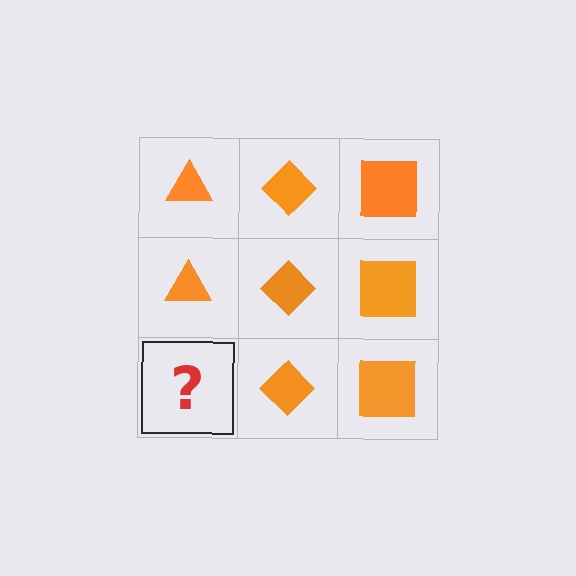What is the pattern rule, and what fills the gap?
The rule is that each column has a consistent shape. The gap should be filled with an orange triangle.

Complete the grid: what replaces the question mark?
The question mark should be replaced with an orange triangle.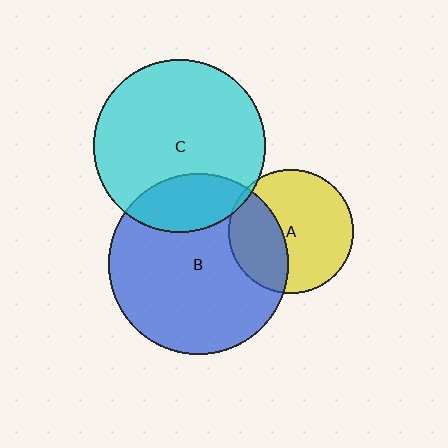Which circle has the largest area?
Circle B (blue).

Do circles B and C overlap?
Yes.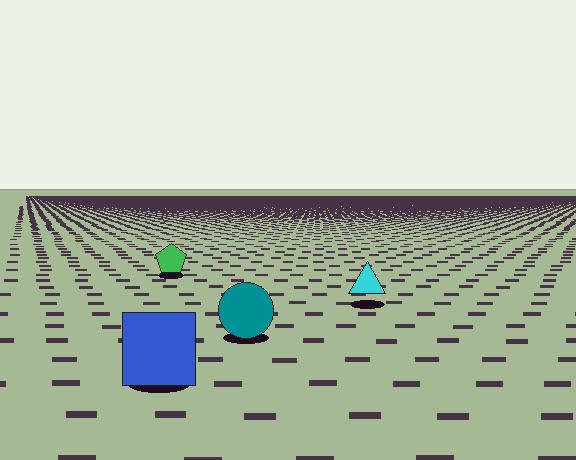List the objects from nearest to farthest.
From nearest to farthest: the blue square, the teal circle, the cyan triangle, the green pentagon.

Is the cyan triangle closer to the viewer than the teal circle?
No. The teal circle is closer — you can tell from the texture gradient: the ground texture is coarser near it.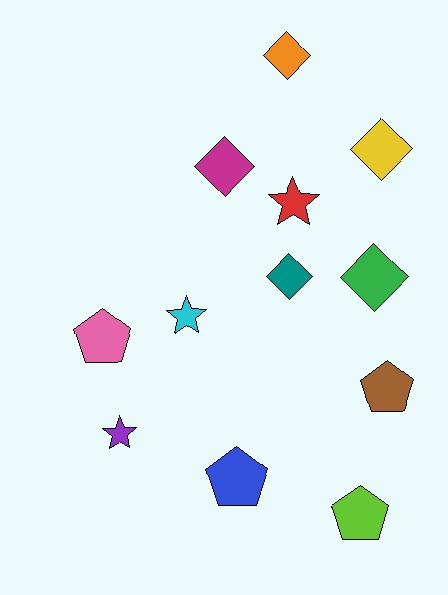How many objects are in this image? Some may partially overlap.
There are 12 objects.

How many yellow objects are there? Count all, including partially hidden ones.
There is 1 yellow object.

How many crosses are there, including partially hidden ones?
There are no crosses.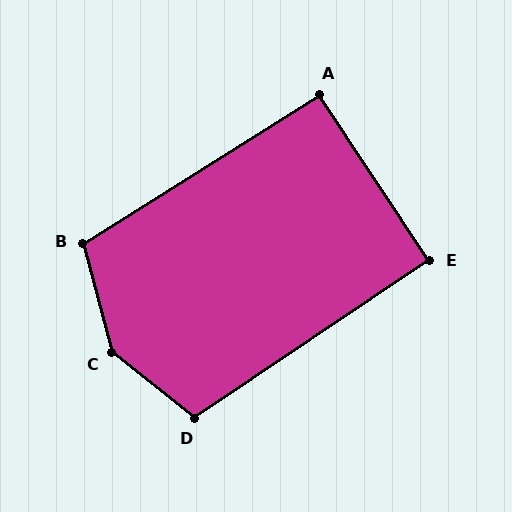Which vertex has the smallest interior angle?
E, at approximately 90 degrees.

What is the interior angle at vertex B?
Approximately 107 degrees (obtuse).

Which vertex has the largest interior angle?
C, at approximately 143 degrees.